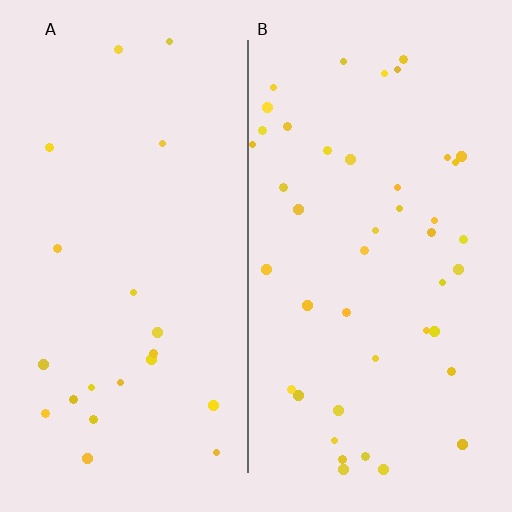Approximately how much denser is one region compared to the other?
Approximately 2.1× — region B over region A.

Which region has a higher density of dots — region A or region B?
B (the right).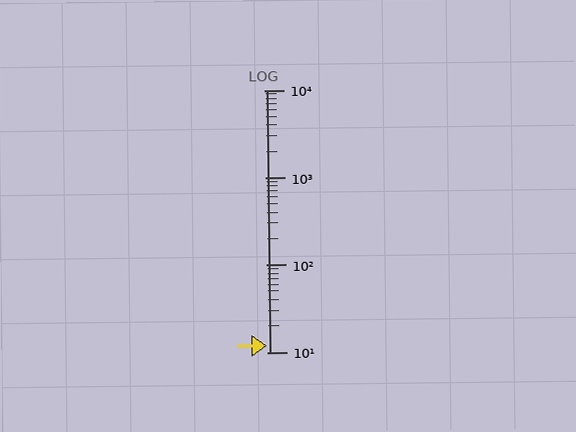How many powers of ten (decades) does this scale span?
The scale spans 3 decades, from 10 to 10000.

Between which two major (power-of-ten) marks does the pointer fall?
The pointer is between 10 and 100.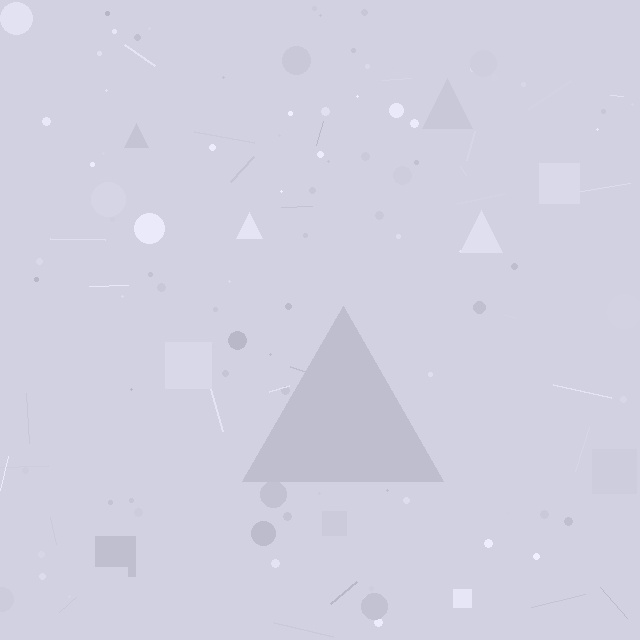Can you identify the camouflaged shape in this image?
The camouflaged shape is a triangle.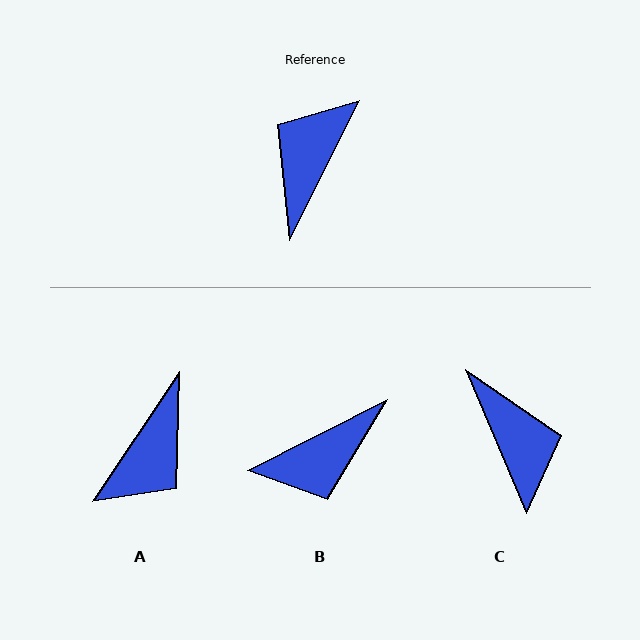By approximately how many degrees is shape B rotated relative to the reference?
Approximately 143 degrees counter-clockwise.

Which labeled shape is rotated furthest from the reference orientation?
A, about 173 degrees away.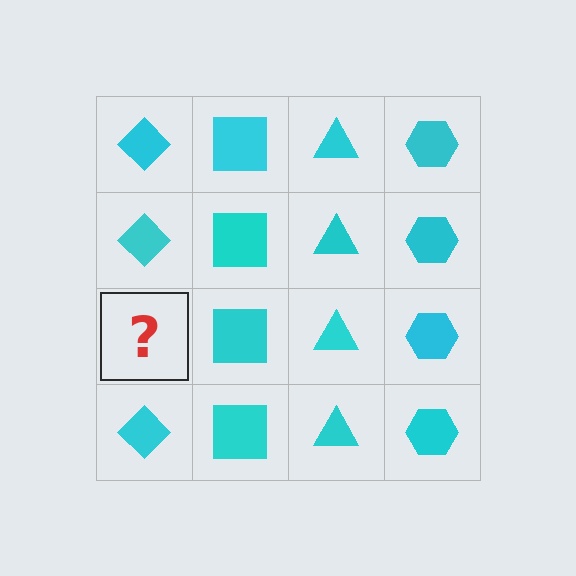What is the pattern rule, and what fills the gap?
The rule is that each column has a consistent shape. The gap should be filled with a cyan diamond.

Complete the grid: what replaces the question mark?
The question mark should be replaced with a cyan diamond.